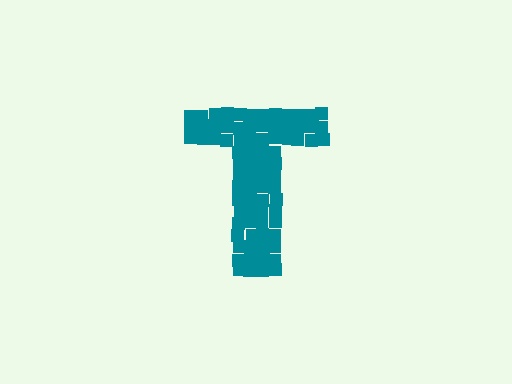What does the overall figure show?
The overall figure shows the letter T.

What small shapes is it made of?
It is made of small squares.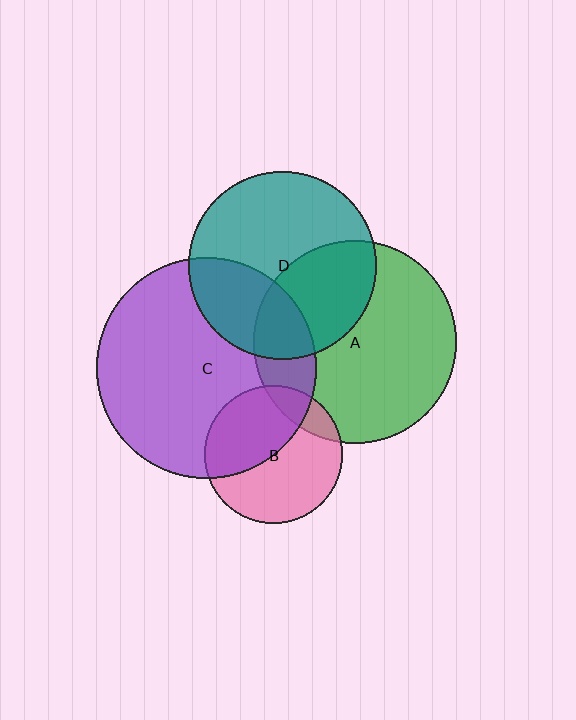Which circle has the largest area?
Circle C (purple).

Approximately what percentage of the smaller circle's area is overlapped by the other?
Approximately 45%.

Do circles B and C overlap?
Yes.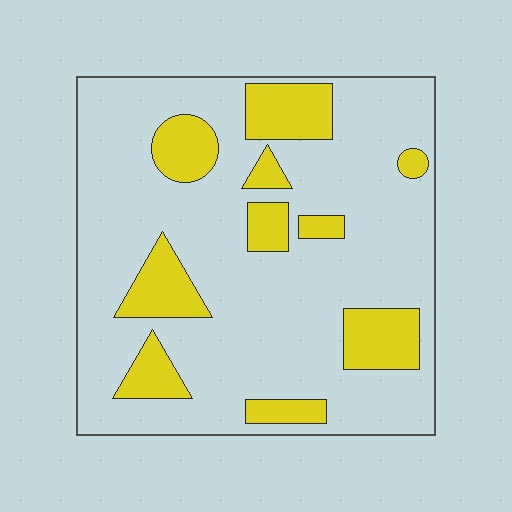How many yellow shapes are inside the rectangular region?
10.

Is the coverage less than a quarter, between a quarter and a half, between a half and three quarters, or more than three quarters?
Less than a quarter.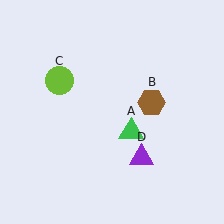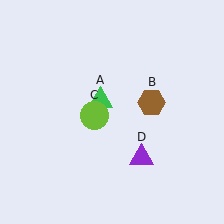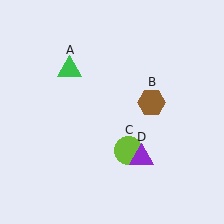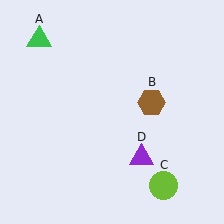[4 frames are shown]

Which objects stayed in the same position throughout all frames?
Brown hexagon (object B) and purple triangle (object D) remained stationary.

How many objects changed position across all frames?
2 objects changed position: green triangle (object A), lime circle (object C).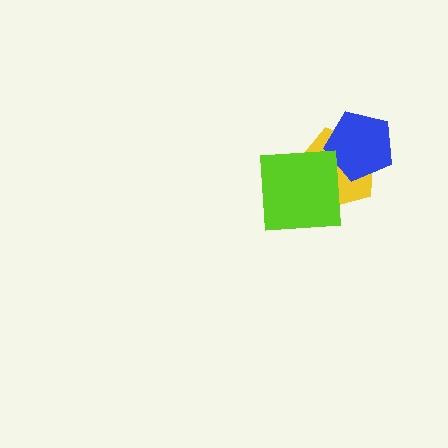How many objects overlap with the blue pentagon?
1 object overlaps with the blue pentagon.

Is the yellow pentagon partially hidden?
Yes, it is partially covered by another shape.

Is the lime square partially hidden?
No, no other shape covers it.